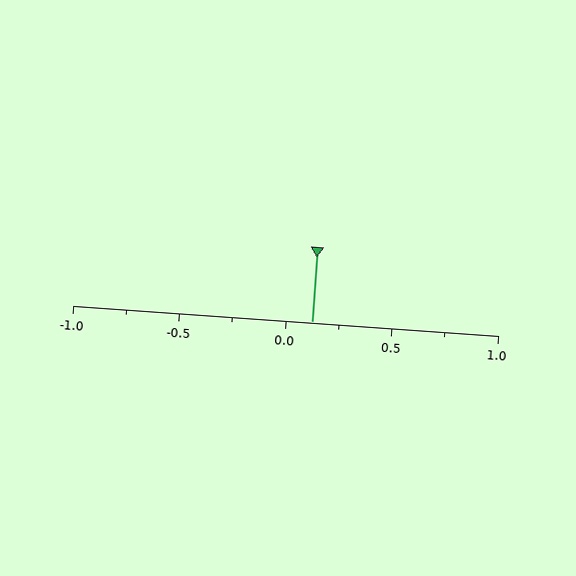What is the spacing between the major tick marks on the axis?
The major ticks are spaced 0.5 apart.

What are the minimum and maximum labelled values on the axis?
The axis runs from -1.0 to 1.0.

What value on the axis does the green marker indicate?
The marker indicates approximately 0.12.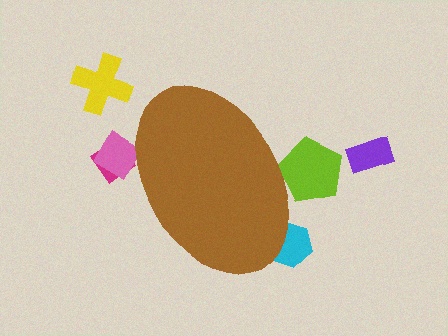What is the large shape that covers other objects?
A brown ellipse.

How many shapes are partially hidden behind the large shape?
4 shapes are partially hidden.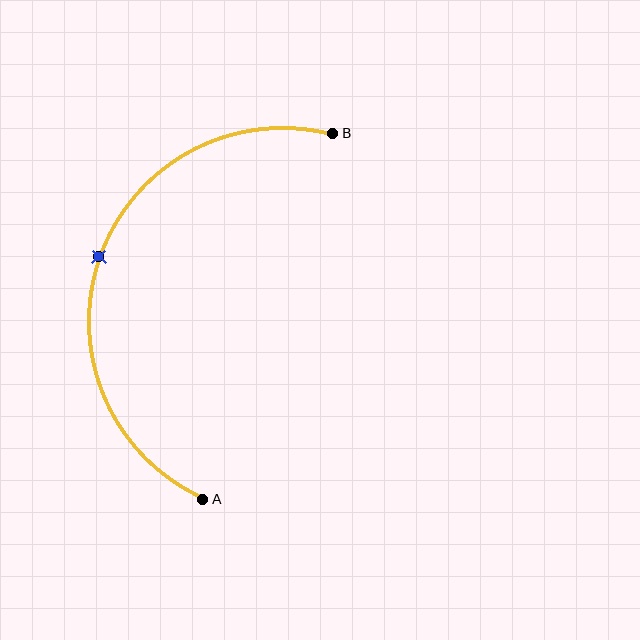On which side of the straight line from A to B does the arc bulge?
The arc bulges to the left of the straight line connecting A and B.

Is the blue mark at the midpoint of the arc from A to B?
Yes. The blue mark lies on the arc at equal arc-length from both A and B — it is the arc midpoint.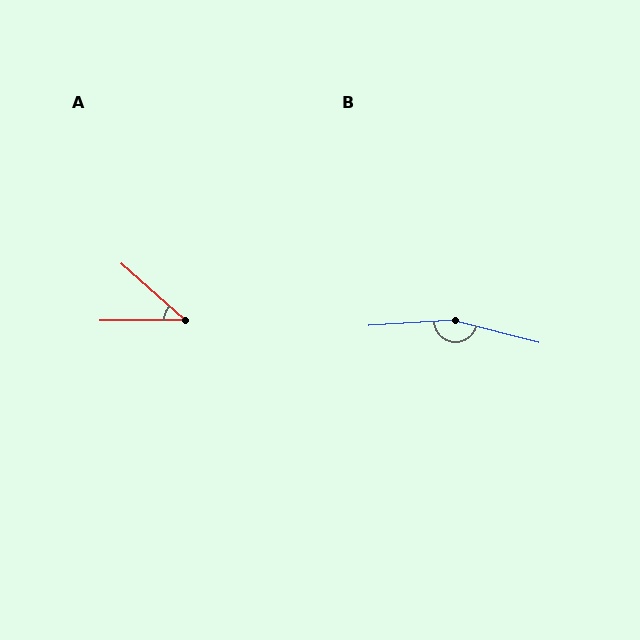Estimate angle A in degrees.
Approximately 42 degrees.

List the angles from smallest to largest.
A (42°), B (162°).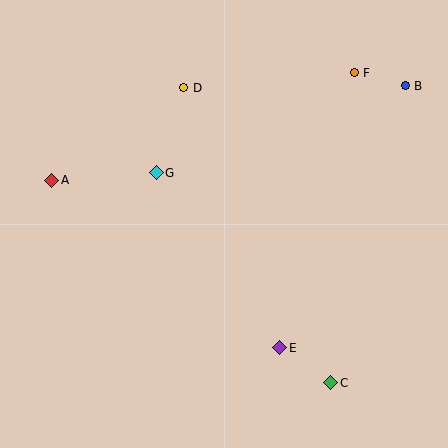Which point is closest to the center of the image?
Point G at (156, 173) is closest to the center.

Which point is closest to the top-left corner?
Point A is closest to the top-left corner.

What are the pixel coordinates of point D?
Point D is at (184, 88).